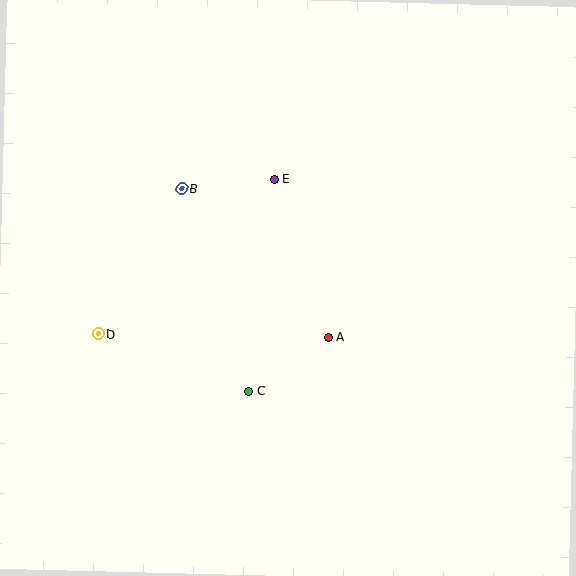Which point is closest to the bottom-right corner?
Point A is closest to the bottom-right corner.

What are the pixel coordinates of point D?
Point D is at (98, 334).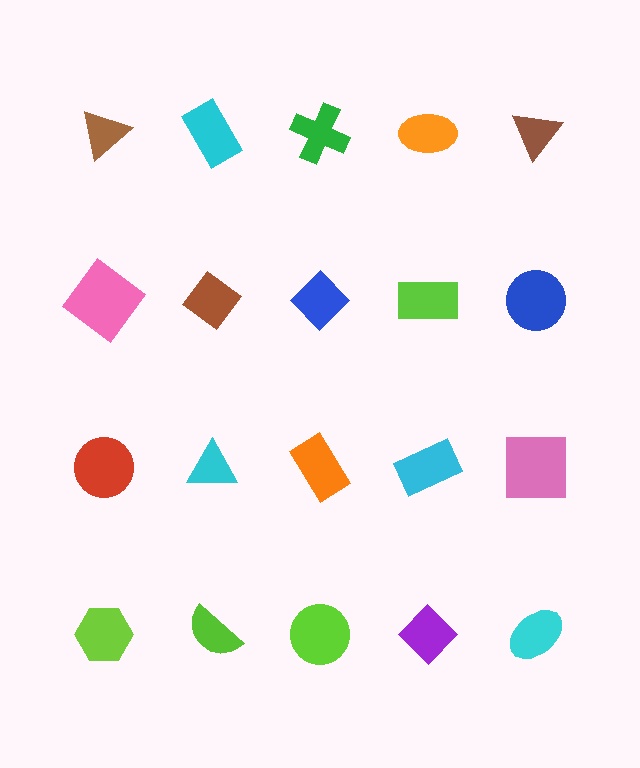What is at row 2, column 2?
A brown diamond.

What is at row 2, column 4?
A lime rectangle.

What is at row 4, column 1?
A lime hexagon.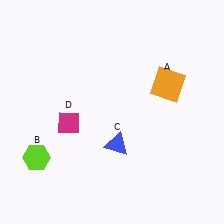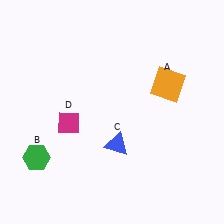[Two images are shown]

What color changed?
The hexagon (B) changed from lime in Image 1 to green in Image 2.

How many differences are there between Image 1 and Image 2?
There is 1 difference between the two images.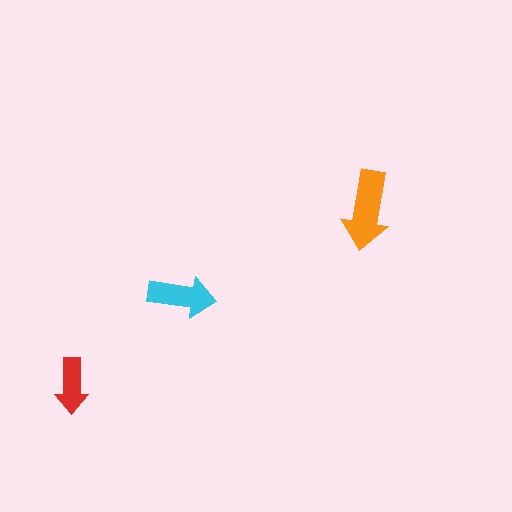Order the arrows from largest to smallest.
the orange one, the cyan one, the red one.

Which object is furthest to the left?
The red arrow is leftmost.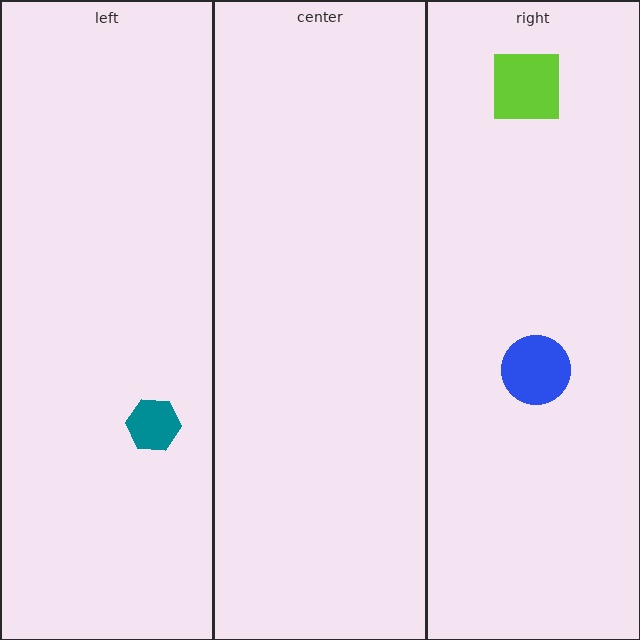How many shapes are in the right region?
2.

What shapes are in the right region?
The blue circle, the lime square.